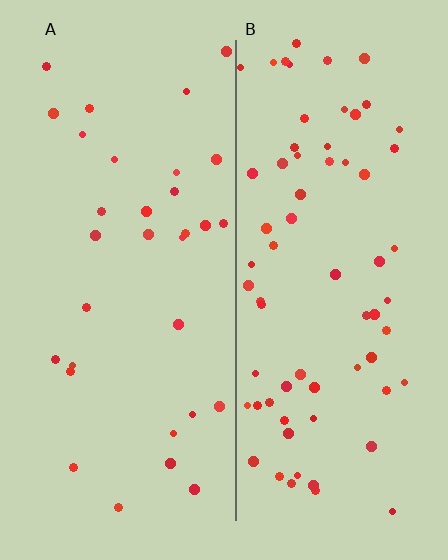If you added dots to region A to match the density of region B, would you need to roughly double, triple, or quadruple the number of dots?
Approximately double.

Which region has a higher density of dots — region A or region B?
B (the right).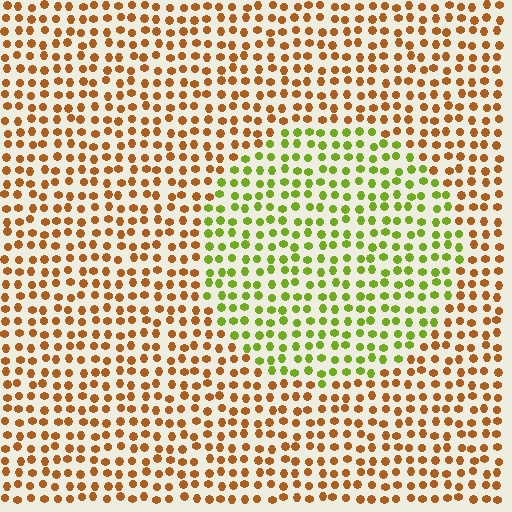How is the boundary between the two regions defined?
The boundary is defined purely by a slight shift in hue (about 59 degrees). Spacing, size, and orientation are identical on both sides.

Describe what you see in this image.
The image is filled with small brown elements in a uniform arrangement. A circle-shaped region is visible where the elements are tinted to a slightly different hue, forming a subtle color boundary.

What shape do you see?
I see a circle.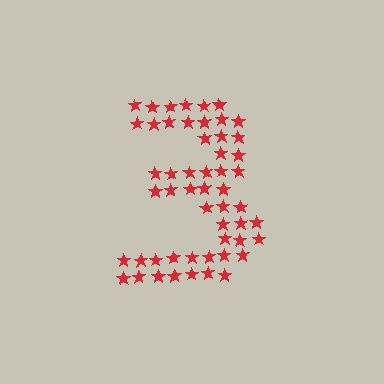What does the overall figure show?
The overall figure shows the digit 3.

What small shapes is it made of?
It is made of small stars.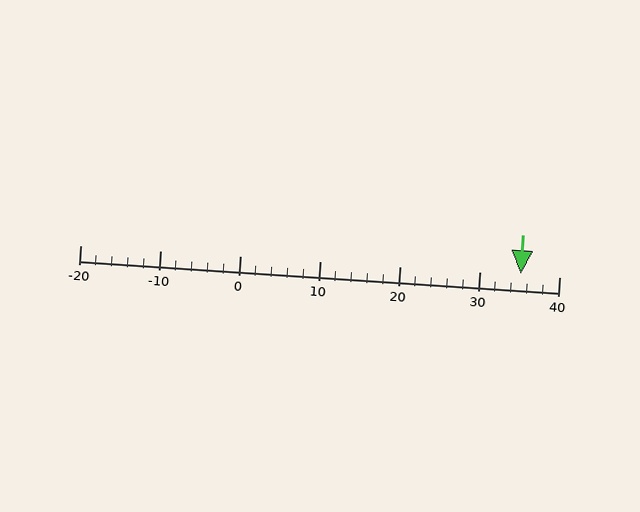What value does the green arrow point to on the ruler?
The green arrow points to approximately 35.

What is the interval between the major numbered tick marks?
The major tick marks are spaced 10 units apart.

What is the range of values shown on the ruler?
The ruler shows values from -20 to 40.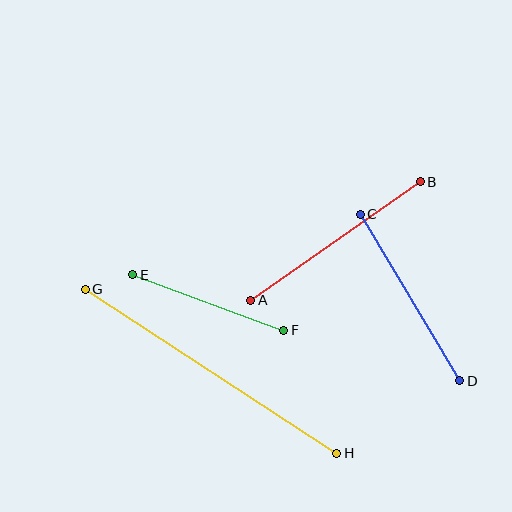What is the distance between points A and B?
The distance is approximately 207 pixels.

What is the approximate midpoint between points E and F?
The midpoint is at approximately (208, 302) pixels.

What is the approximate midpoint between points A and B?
The midpoint is at approximately (336, 241) pixels.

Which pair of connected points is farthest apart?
Points G and H are farthest apart.